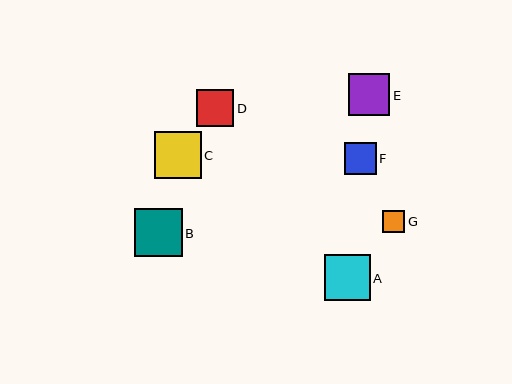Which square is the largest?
Square B is the largest with a size of approximately 48 pixels.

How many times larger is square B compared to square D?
Square B is approximately 1.3 times the size of square D.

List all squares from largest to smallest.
From largest to smallest: B, C, A, E, D, F, G.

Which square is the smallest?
Square G is the smallest with a size of approximately 22 pixels.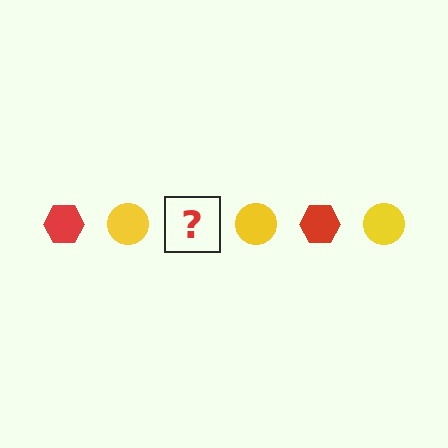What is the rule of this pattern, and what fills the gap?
The rule is that the pattern alternates between red hexagon and yellow circle. The gap should be filled with a red hexagon.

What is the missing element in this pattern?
The missing element is a red hexagon.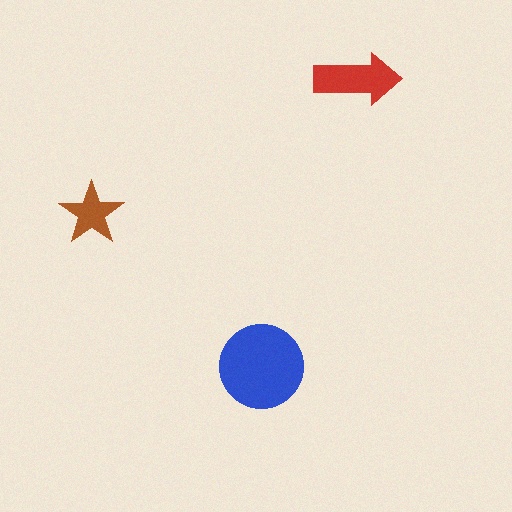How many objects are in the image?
There are 3 objects in the image.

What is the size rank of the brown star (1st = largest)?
3rd.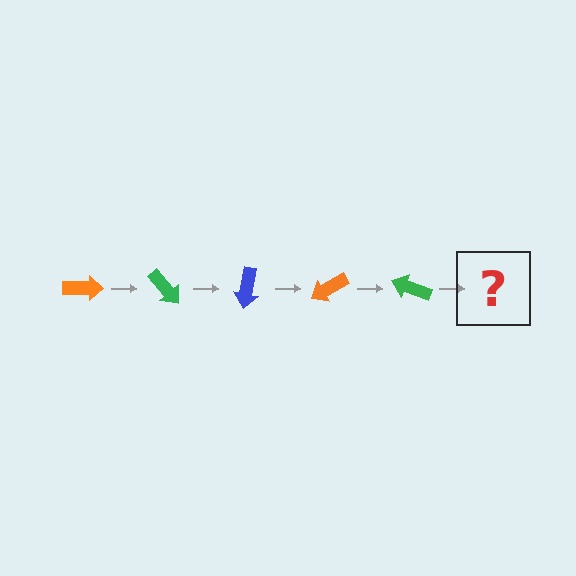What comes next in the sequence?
The next element should be a blue arrow, rotated 250 degrees from the start.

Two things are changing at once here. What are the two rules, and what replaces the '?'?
The two rules are that it rotates 50 degrees each step and the color cycles through orange, green, and blue. The '?' should be a blue arrow, rotated 250 degrees from the start.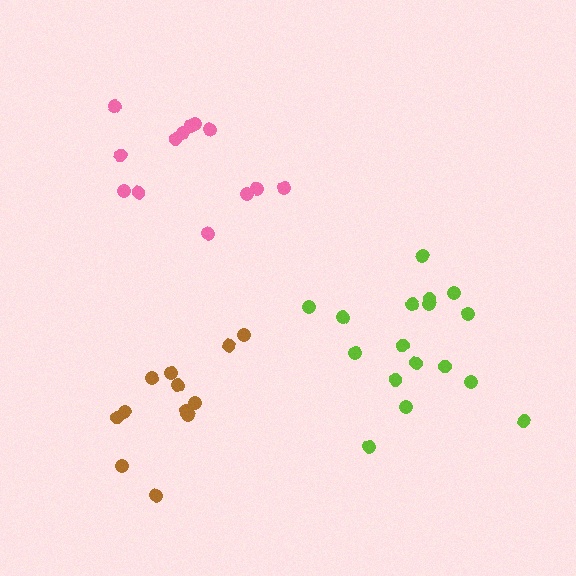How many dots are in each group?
Group 1: 17 dots, Group 2: 13 dots, Group 3: 12 dots (42 total).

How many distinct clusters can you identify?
There are 3 distinct clusters.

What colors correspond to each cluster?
The clusters are colored: lime, pink, brown.